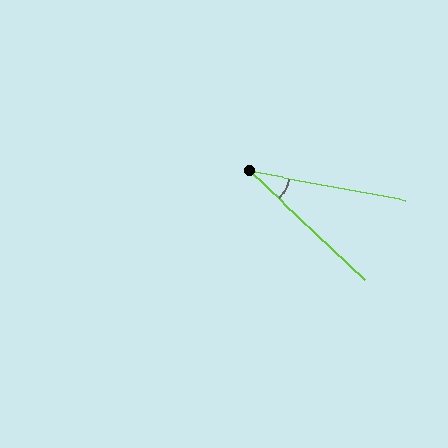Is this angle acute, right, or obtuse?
It is acute.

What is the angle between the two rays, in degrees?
Approximately 33 degrees.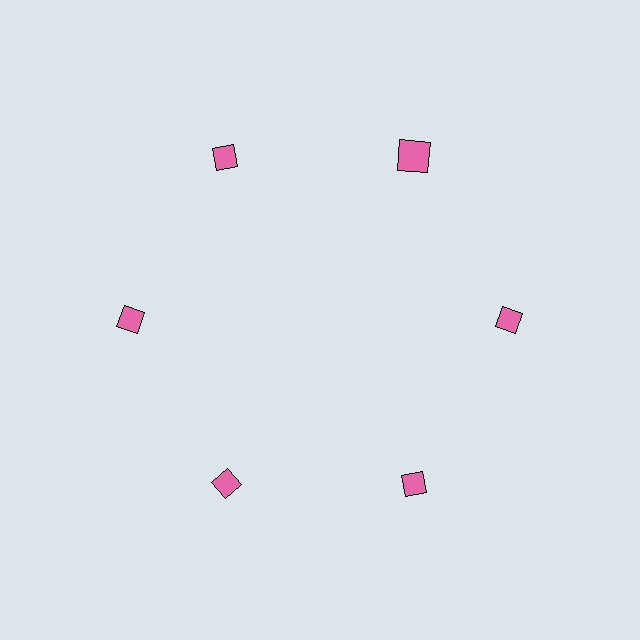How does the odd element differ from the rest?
It has a different shape: square instead of diamond.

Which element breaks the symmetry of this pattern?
The pink square at roughly the 1 o'clock position breaks the symmetry. All other shapes are pink diamonds.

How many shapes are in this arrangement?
There are 6 shapes arranged in a ring pattern.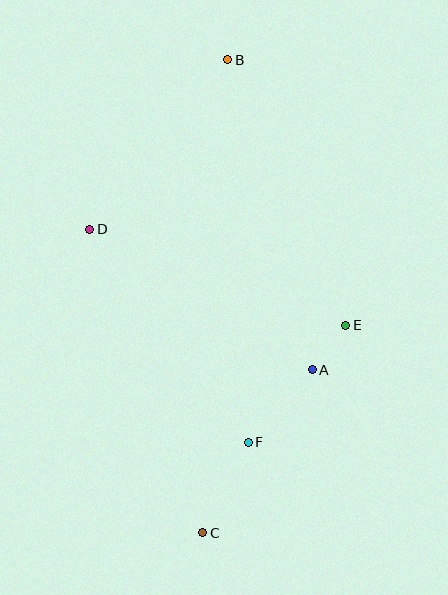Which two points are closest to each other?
Points A and E are closest to each other.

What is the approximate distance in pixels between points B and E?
The distance between B and E is approximately 290 pixels.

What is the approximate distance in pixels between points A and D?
The distance between A and D is approximately 263 pixels.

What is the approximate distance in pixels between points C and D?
The distance between C and D is approximately 324 pixels.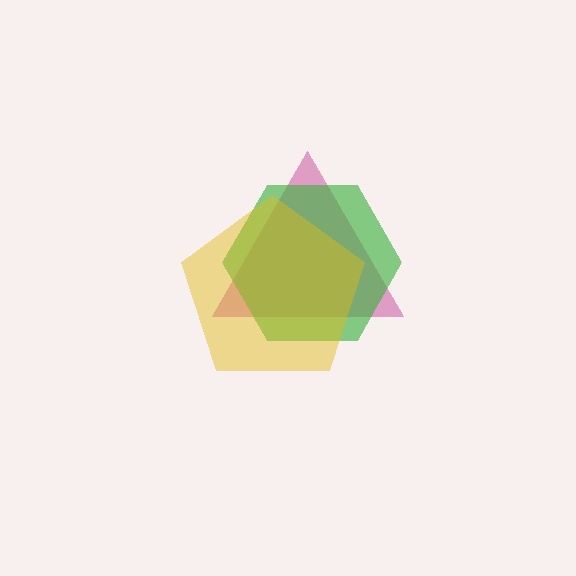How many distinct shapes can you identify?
There are 3 distinct shapes: a magenta triangle, a green hexagon, a yellow pentagon.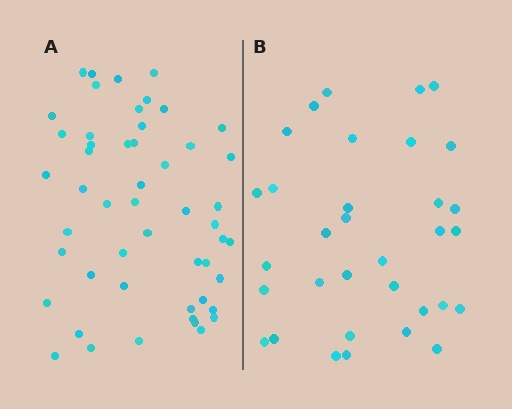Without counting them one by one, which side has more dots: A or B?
Region A (the left region) has more dots.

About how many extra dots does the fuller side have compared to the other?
Region A has approximately 20 more dots than region B.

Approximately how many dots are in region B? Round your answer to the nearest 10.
About 30 dots. (The exact count is 33, which rounds to 30.)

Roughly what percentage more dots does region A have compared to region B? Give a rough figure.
About 55% more.